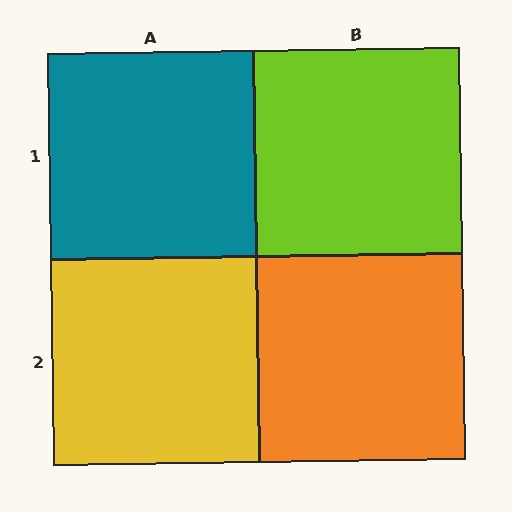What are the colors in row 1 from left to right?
Teal, lime.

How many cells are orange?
1 cell is orange.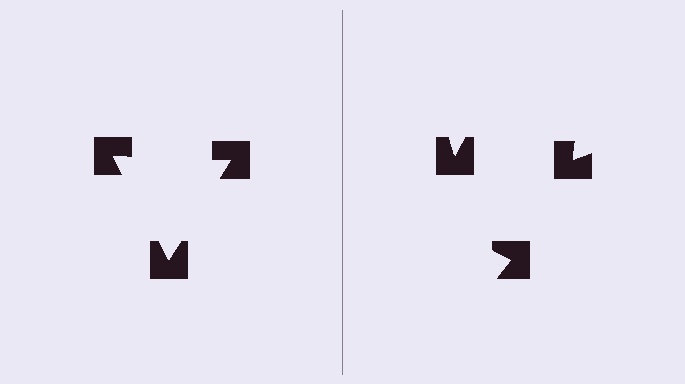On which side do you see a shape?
An illusory triangle appears on the left side. On the right side the wedge cuts are rotated, so no coherent shape forms.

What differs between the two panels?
The notched squares are positioned identically on both sides; only the wedge orientations differ. On the left they align to a triangle; on the right they are misaligned.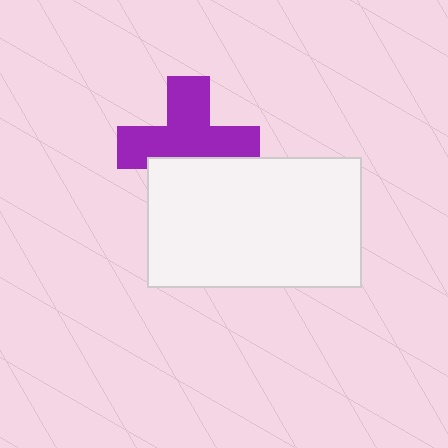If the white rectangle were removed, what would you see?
You would see the complete purple cross.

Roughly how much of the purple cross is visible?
Most of it is visible (roughly 67%).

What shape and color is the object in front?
The object in front is a white rectangle.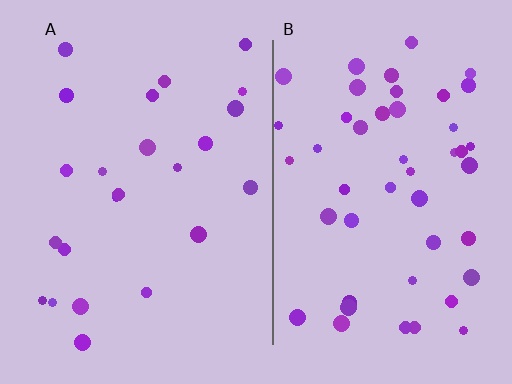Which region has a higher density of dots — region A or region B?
B (the right).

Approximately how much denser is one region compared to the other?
Approximately 2.1× — region B over region A.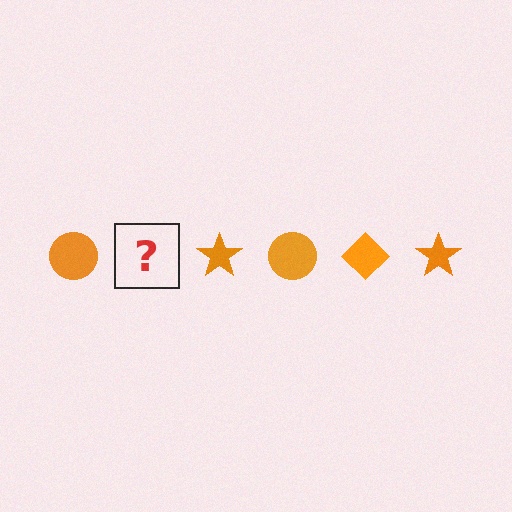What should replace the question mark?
The question mark should be replaced with an orange diamond.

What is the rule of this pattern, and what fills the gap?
The rule is that the pattern cycles through circle, diamond, star shapes in orange. The gap should be filled with an orange diamond.